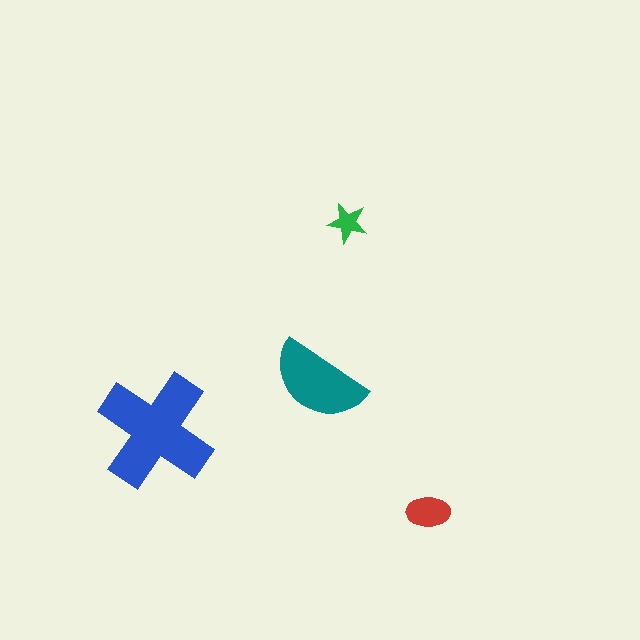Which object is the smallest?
The green star.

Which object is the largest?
The blue cross.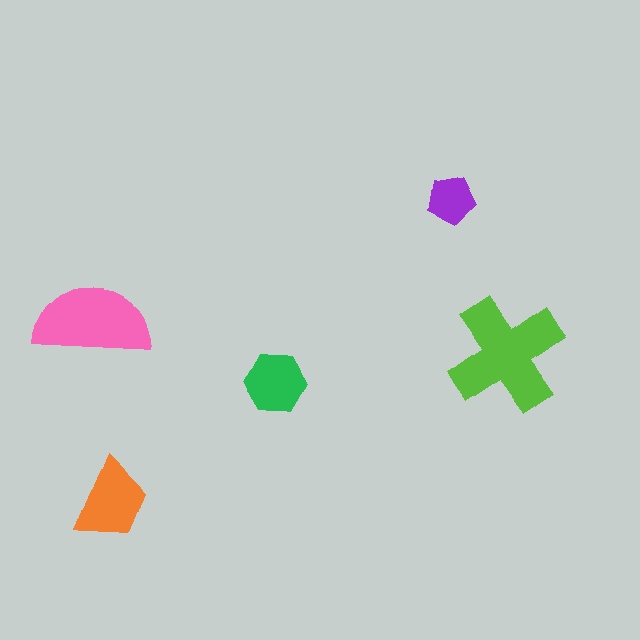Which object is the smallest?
The purple pentagon.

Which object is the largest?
The lime cross.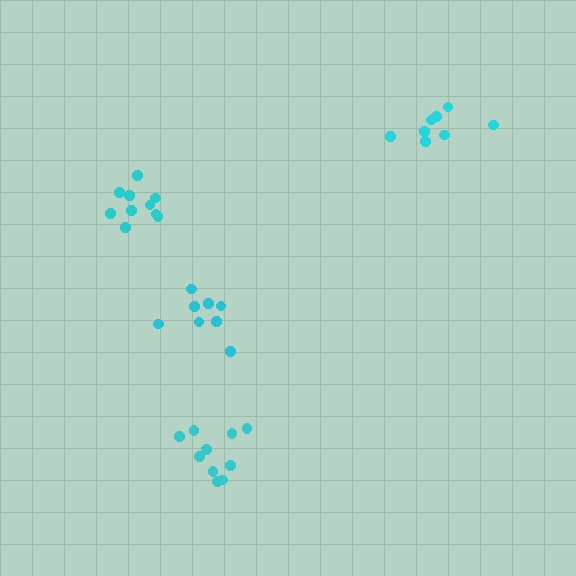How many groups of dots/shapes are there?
There are 4 groups.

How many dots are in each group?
Group 1: 10 dots, Group 2: 8 dots, Group 3: 10 dots, Group 4: 8 dots (36 total).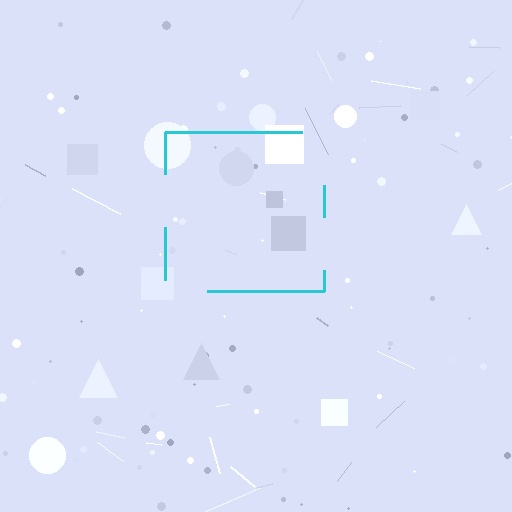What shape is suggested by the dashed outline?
The dashed outline suggests a square.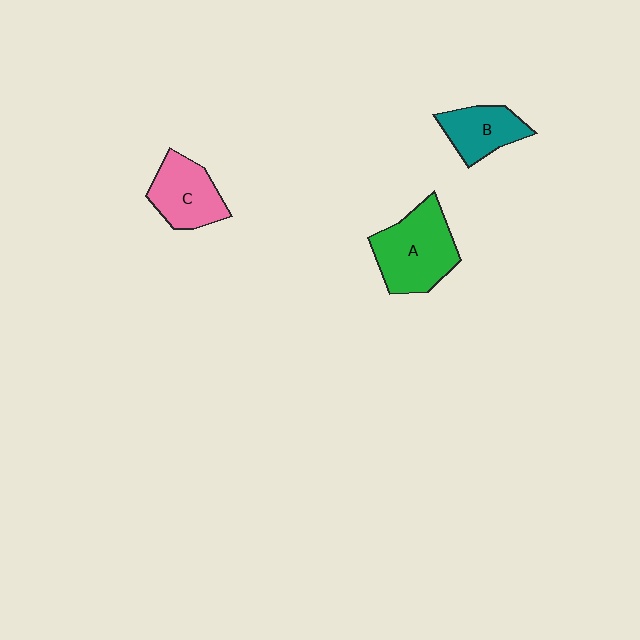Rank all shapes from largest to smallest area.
From largest to smallest: A (green), C (pink), B (teal).